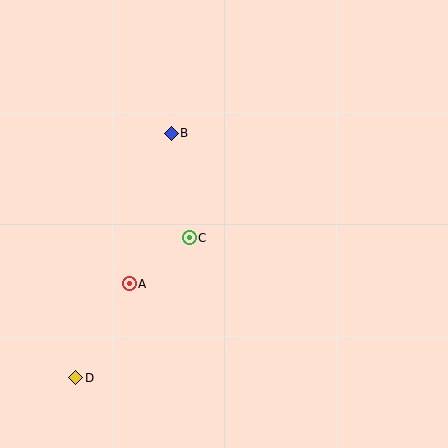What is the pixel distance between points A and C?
The distance between A and C is 76 pixels.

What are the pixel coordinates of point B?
Point B is at (171, 133).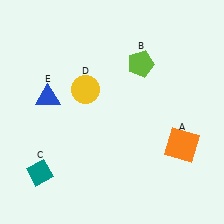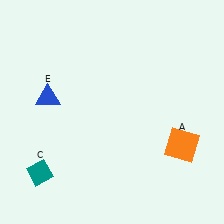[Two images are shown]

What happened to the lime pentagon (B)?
The lime pentagon (B) was removed in Image 2. It was in the top-right area of Image 1.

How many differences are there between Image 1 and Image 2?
There are 2 differences between the two images.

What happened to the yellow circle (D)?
The yellow circle (D) was removed in Image 2. It was in the top-left area of Image 1.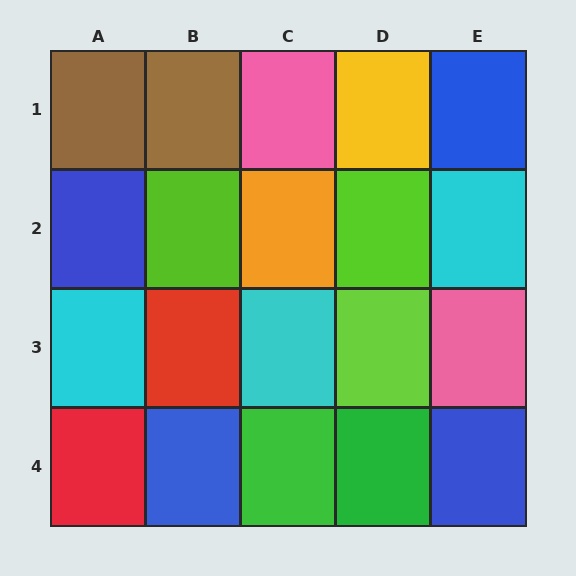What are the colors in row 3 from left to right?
Cyan, red, cyan, lime, pink.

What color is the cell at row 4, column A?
Red.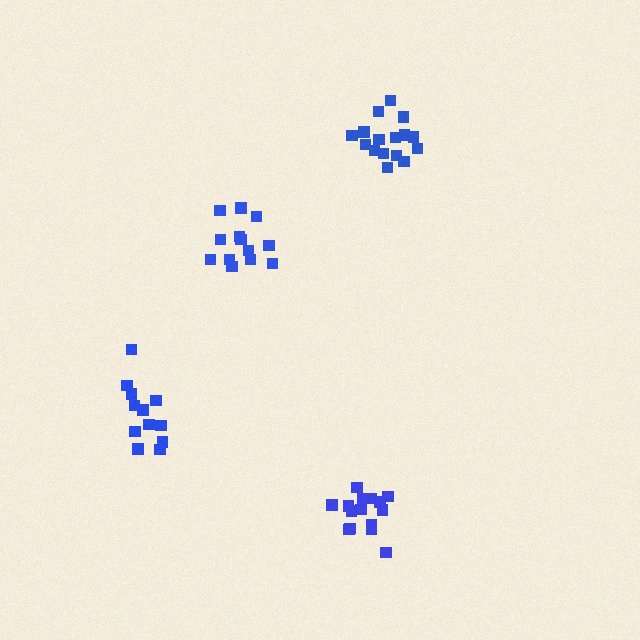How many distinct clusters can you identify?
There are 4 distinct clusters.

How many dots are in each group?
Group 1: 16 dots, Group 2: 12 dots, Group 3: 13 dots, Group 4: 15 dots (56 total).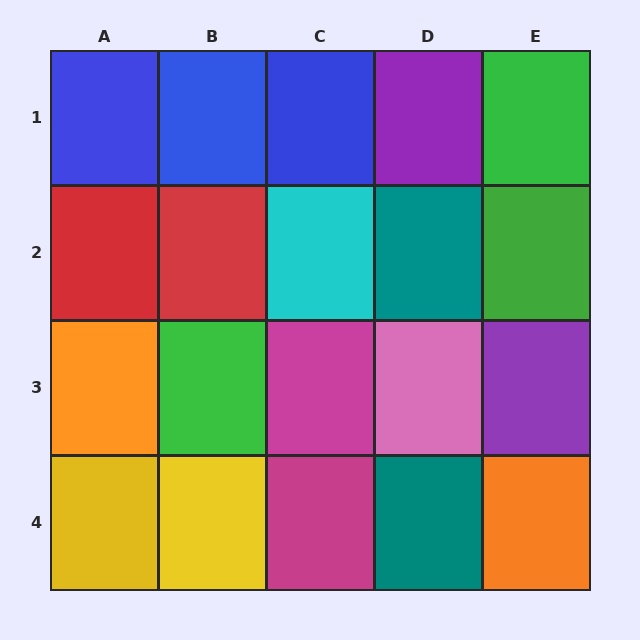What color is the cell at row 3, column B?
Green.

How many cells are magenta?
2 cells are magenta.